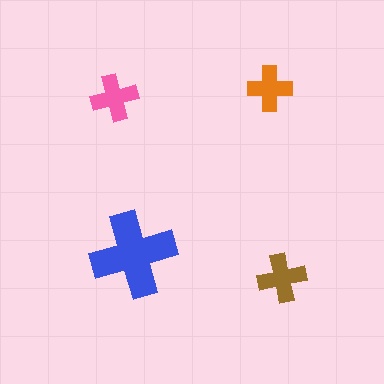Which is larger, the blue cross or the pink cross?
The blue one.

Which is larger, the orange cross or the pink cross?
The pink one.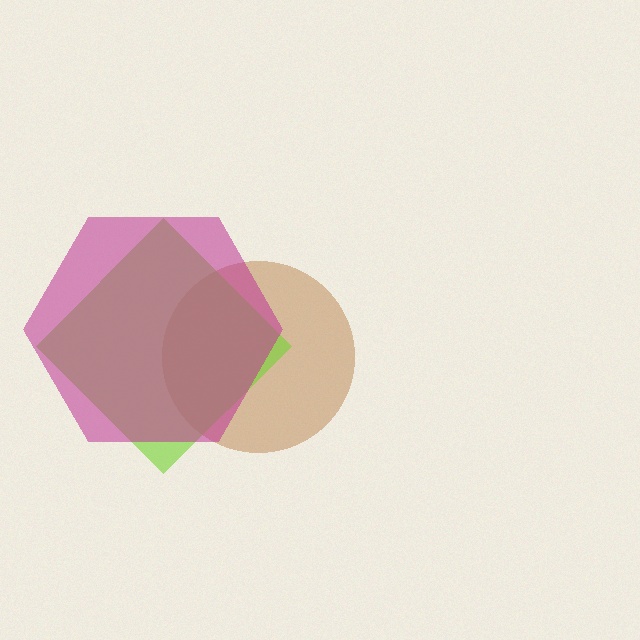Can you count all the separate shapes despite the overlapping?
Yes, there are 3 separate shapes.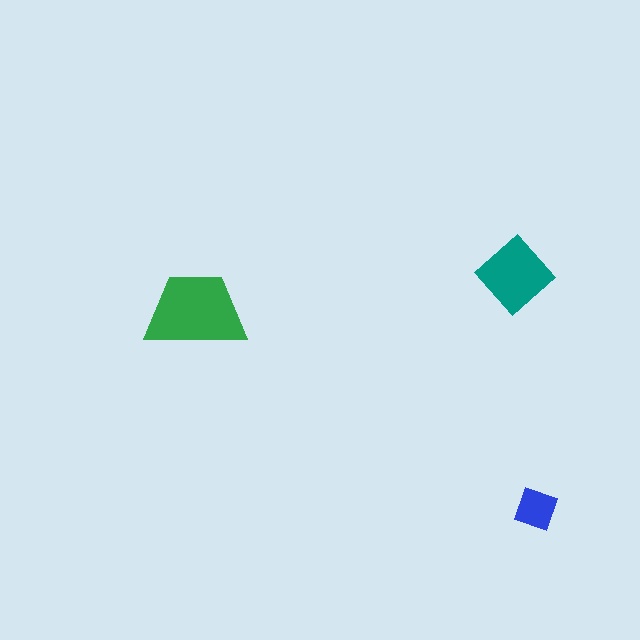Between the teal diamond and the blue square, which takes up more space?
The teal diamond.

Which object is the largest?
The green trapezoid.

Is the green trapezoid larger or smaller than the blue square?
Larger.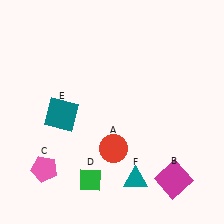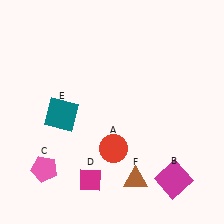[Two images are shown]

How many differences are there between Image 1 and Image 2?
There are 2 differences between the two images.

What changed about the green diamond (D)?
In Image 1, D is green. In Image 2, it changed to magenta.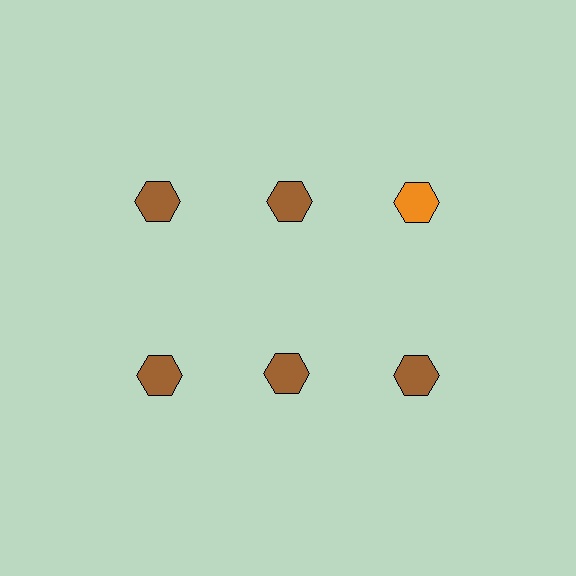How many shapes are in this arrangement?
There are 6 shapes arranged in a grid pattern.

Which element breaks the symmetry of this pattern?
The orange hexagon in the top row, center column breaks the symmetry. All other shapes are brown hexagons.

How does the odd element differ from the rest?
It has a different color: orange instead of brown.